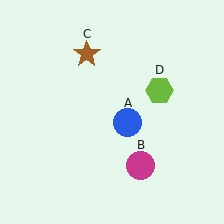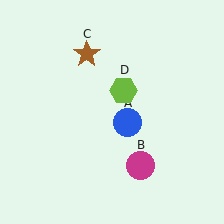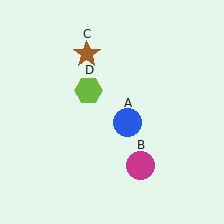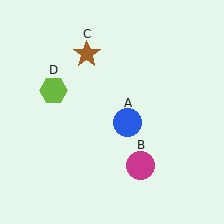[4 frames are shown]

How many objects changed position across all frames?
1 object changed position: lime hexagon (object D).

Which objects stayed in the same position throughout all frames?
Blue circle (object A) and magenta circle (object B) and brown star (object C) remained stationary.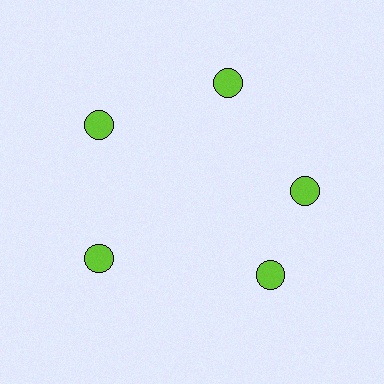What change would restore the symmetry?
The symmetry would be restored by rotating it back into even spacing with its neighbors so that all 5 circles sit at equal angles and equal distance from the center.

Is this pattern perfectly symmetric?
No. The 5 lime circles are arranged in a ring, but one element near the 5 o'clock position is rotated out of alignment along the ring, breaking the 5-fold rotational symmetry.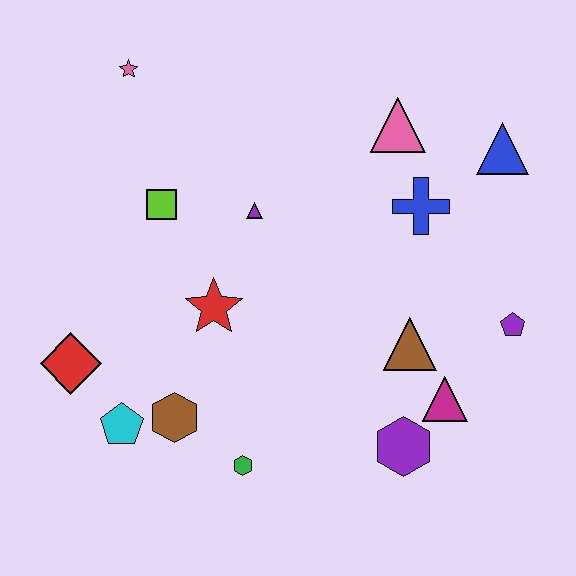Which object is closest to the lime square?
The purple triangle is closest to the lime square.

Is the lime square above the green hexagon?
Yes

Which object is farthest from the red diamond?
The blue triangle is farthest from the red diamond.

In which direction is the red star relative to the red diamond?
The red star is to the right of the red diamond.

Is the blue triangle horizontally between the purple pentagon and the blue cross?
Yes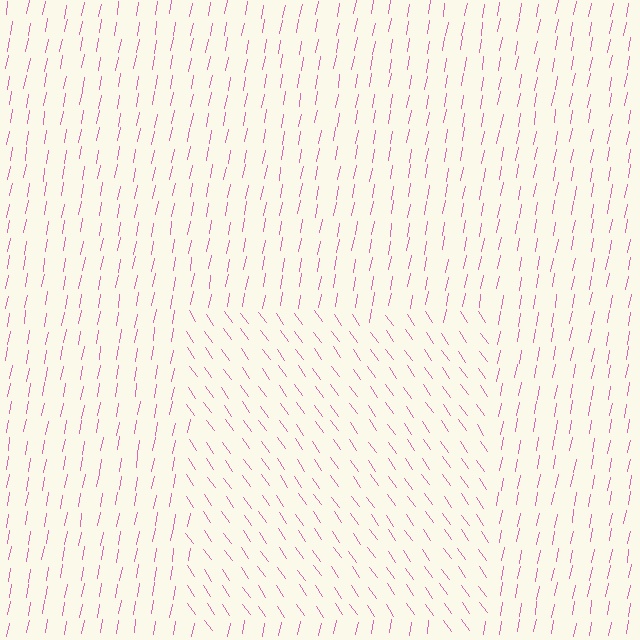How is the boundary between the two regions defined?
The boundary is defined purely by a change in line orientation (approximately 45 degrees difference). All lines are the same color and thickness.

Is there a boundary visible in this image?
Yes, there is a texture boundary formed by a change in line orientation.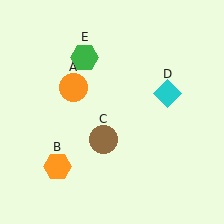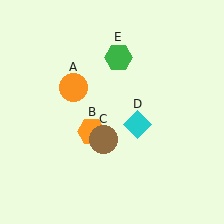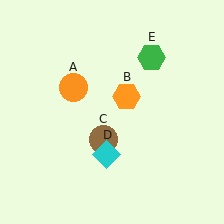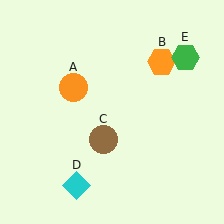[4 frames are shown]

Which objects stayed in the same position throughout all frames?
Orange circle (object A) and brown circle (object C) remained stationary.